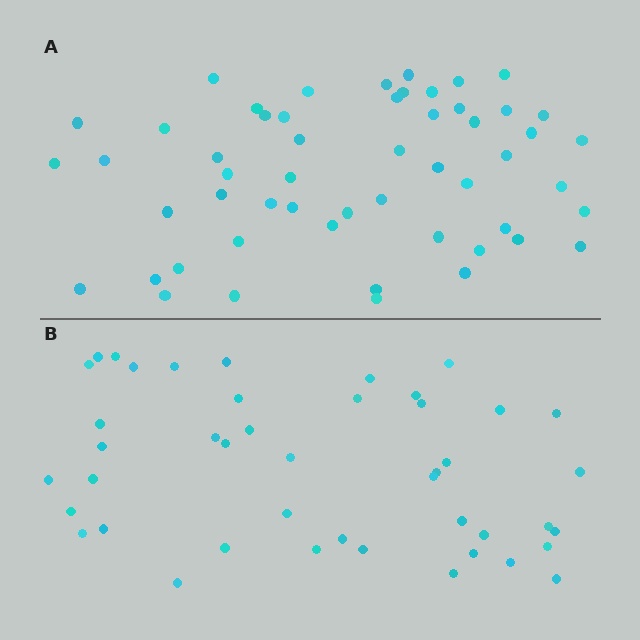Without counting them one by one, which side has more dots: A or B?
Region A (the top region) has more dots.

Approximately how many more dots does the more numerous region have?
Region A has roughly 10 or so more dots than region B.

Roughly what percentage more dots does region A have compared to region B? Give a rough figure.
About 25% more.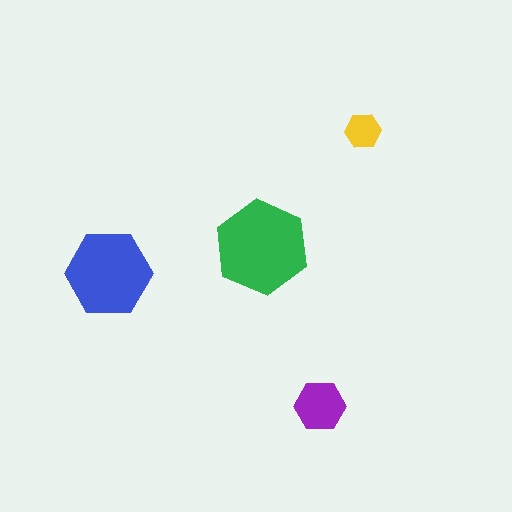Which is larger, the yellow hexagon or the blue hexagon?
The blue one.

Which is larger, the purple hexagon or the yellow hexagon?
The purple one.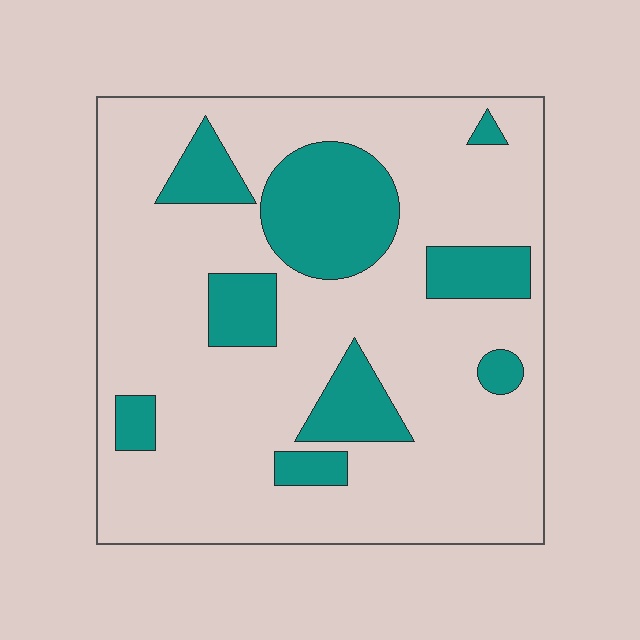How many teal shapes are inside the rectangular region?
9.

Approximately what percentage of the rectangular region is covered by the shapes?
Approximately 20%.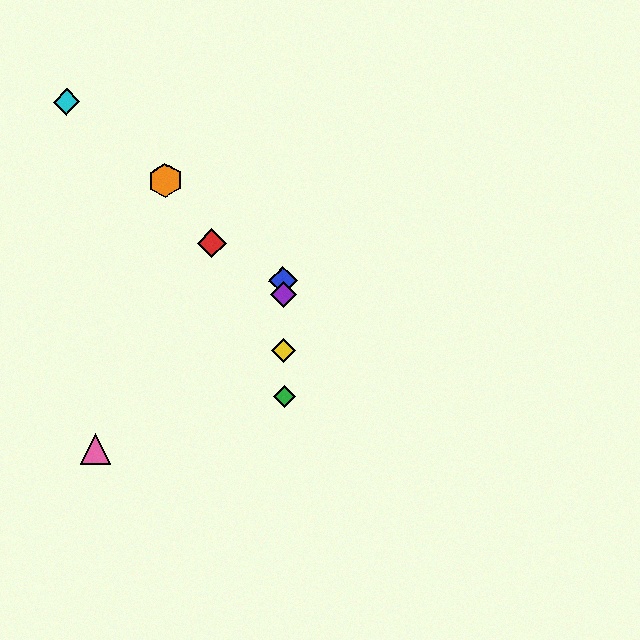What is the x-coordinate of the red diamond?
The red diamond is at x≈212.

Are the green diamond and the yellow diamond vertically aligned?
Yes, both are at x≈284.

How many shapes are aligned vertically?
4 shapes (the blue diamond, the green diamond, the yellow diamond, the purple diamond) are aligned vertically.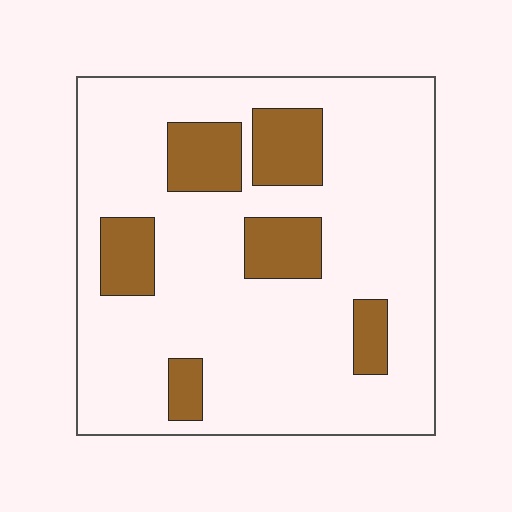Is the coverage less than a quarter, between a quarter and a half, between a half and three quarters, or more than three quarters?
Less than a quarter.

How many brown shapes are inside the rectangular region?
6.